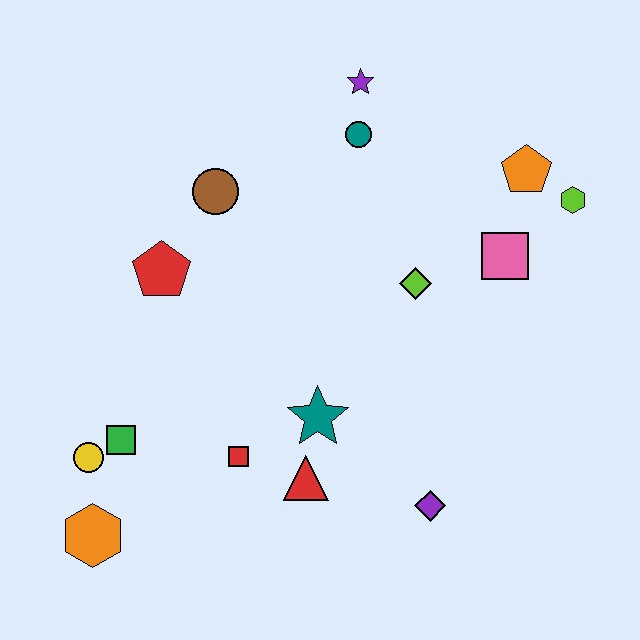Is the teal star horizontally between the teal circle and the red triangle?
Yes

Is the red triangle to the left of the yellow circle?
No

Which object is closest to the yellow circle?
The green square is closest to the yellow circle.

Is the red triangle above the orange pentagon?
No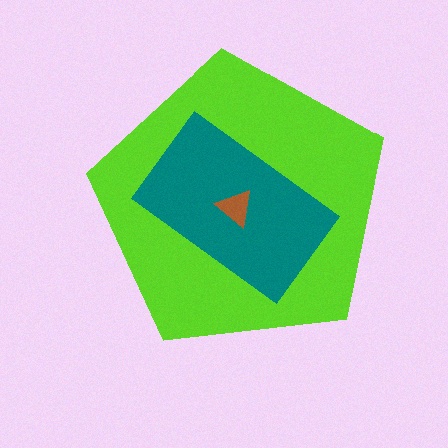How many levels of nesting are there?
3.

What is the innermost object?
The brown triangle.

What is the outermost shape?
The lime pentagon.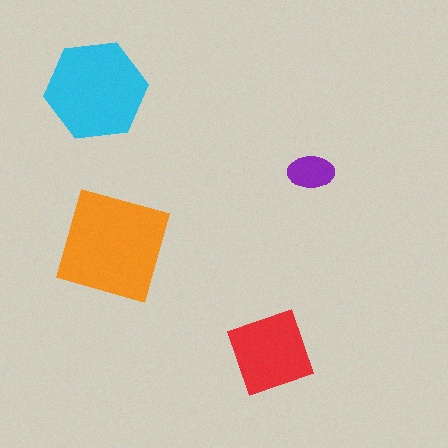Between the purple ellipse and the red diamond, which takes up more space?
The red diamond.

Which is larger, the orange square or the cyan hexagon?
The orange square.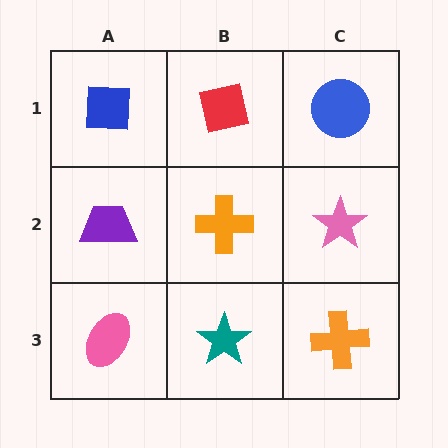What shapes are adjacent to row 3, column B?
An orange cross (row 2, column B), a pink ellipse (row 3, column A), an orange cross (row 3, column C).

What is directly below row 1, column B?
An orange cross.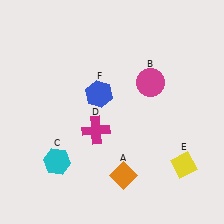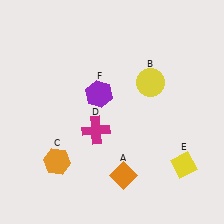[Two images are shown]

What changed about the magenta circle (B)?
In Image 1, B is magenta. In Image 2, it changed to yellow.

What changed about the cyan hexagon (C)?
In Image 1, C is cyan. In Image 2, it changed to orange.